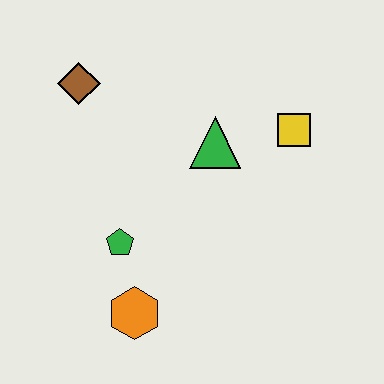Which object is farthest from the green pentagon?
The yellow square is farthest from the green pentagon.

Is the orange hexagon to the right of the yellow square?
No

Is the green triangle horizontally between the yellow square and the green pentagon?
Yes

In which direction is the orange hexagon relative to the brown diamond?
The orange hexagon is below the brown diamond.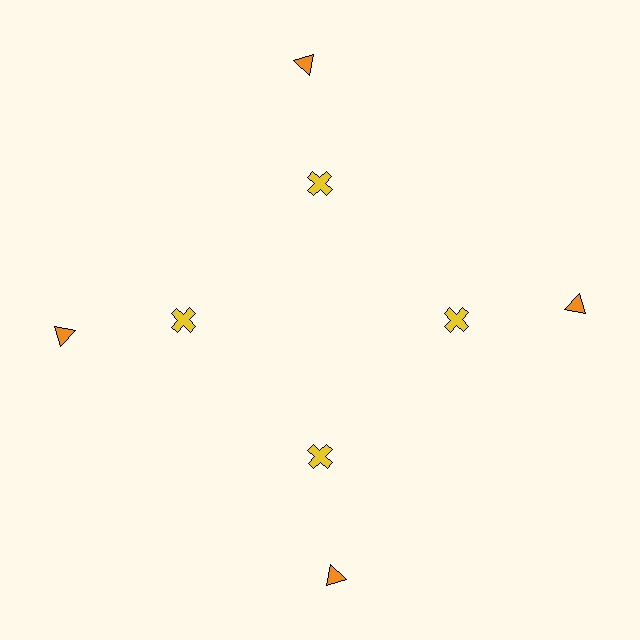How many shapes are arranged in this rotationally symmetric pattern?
There are 8 shapes, arranged in 4 groups of 2.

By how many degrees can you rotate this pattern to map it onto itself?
The pattern maps onto itself every 90 degrees of rotation.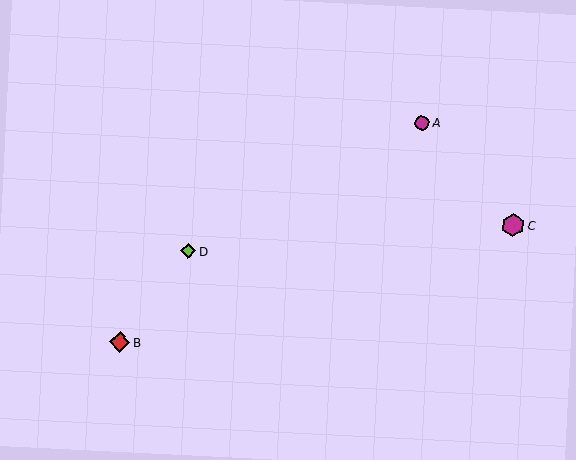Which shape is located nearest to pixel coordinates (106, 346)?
The red diamond (labeled B) at (120, 342) is nearest to that location.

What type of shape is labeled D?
Shape D is a lime diamond.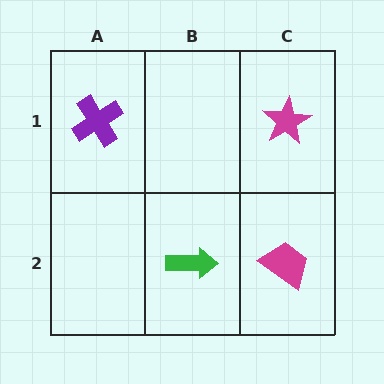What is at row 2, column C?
A magenta trapezoid.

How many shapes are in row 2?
2 shapes.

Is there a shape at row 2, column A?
No, that cell is empty.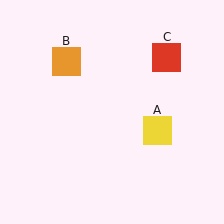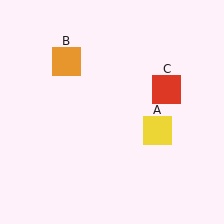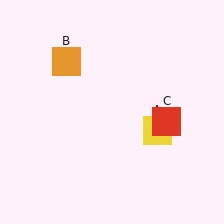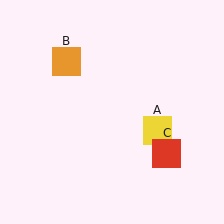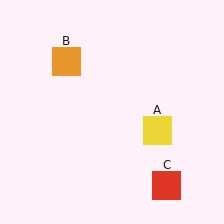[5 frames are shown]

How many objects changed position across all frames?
1 object changed position: red square (object C).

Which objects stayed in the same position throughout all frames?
Yellow square (object A) and orange square (object B) remained stationary.